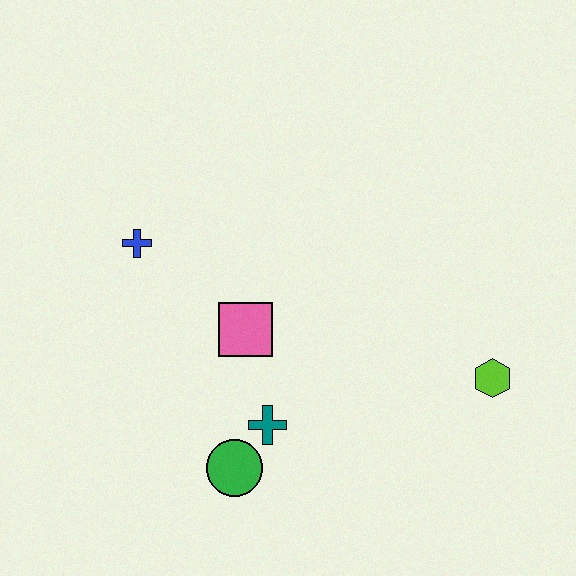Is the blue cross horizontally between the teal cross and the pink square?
No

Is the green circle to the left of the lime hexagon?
Yes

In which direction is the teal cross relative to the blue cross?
The teal cross is below the blue cross.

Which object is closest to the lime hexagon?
The teal cross is closest to the lime hexagon.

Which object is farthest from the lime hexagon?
The blue cross is farthest from the lime hexagon.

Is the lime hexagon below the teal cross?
No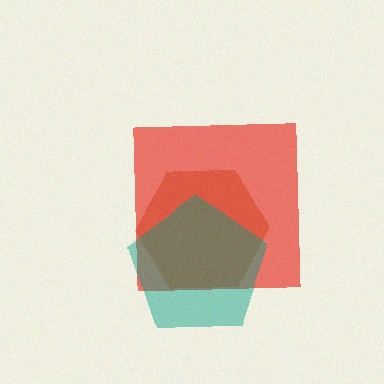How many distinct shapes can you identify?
There are 3 distinct shapes: a brown hexagon, a red square, a teal pentagon.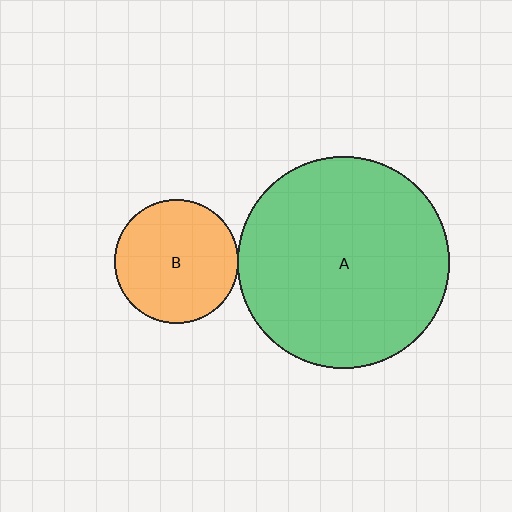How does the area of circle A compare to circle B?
Approximately 2.9 times.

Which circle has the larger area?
Circle A (green).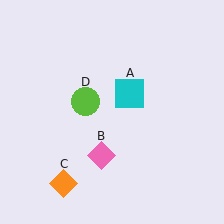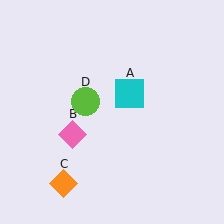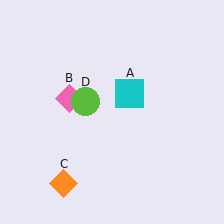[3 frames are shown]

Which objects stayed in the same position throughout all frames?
Cyan square (object A) and orange diamond (object C) and lime circle (object D) remained stationary.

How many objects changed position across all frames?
1 object changed position: pink diamond (object B).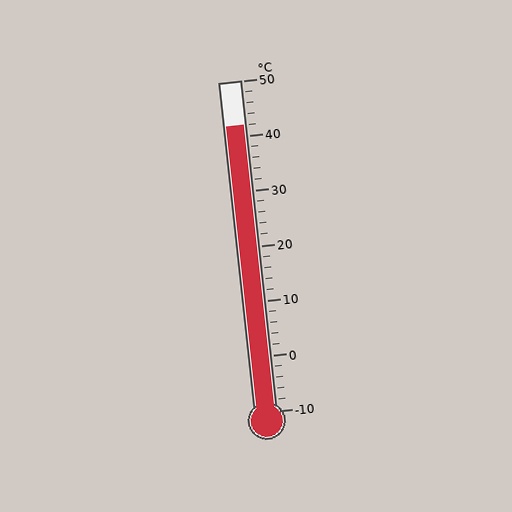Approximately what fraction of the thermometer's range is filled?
The thermometer is filled to approximately 85% of its range.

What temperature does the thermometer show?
The thermometer shows approximately 42°C.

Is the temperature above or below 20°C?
The temperature is above 20°C.